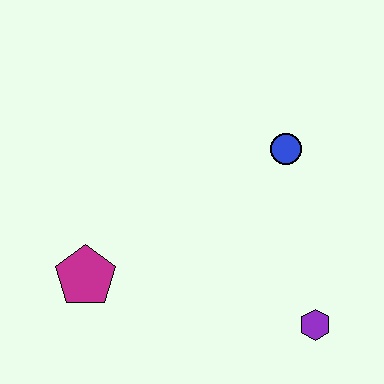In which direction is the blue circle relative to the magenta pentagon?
The blue circle is to the right of the magenta pentagon.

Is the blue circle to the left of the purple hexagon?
Yes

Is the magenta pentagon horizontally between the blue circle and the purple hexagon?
No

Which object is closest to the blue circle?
The purple hexagon is closest to the blue circle.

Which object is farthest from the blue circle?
The magenta pentagon is farthest from the blue circle.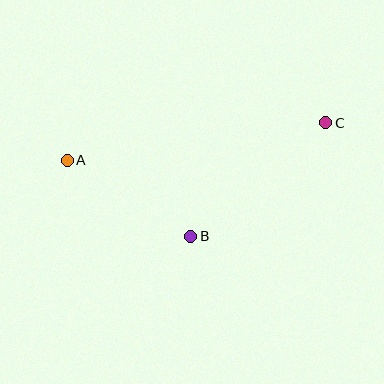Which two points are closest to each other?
Points A and B are closest to each other.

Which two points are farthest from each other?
Points A and C are farthest from each other.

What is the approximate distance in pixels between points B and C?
The distance between B and C is approximately 177 pixels.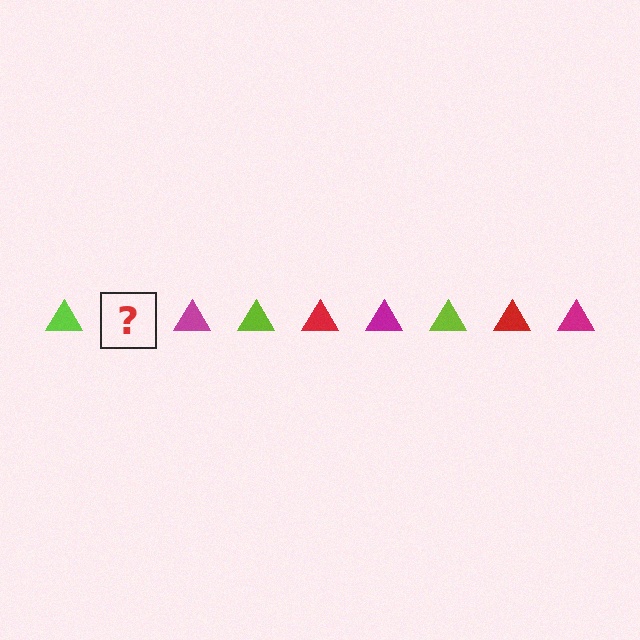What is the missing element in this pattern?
The missing element is a red triangle.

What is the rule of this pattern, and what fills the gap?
The rule is that the pattern cycles through lime, red, magenta triangles. The gap should be filled with a red triangle.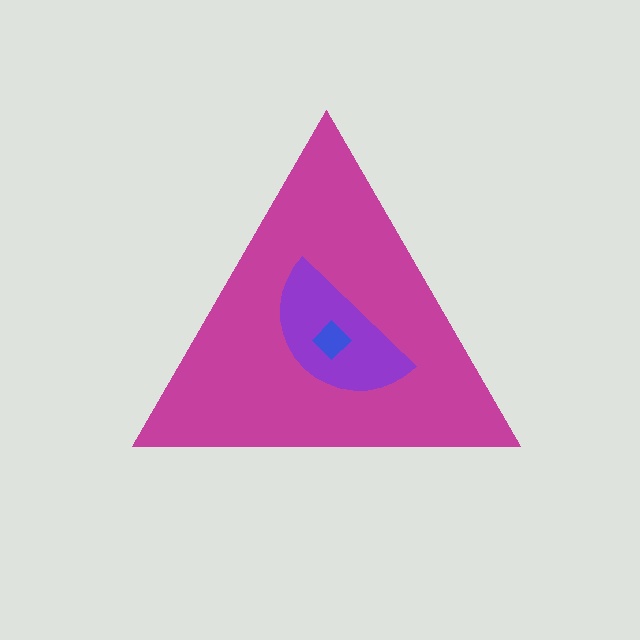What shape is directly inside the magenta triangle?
The purple semicircle.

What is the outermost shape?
The magenta triangle.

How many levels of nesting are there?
3.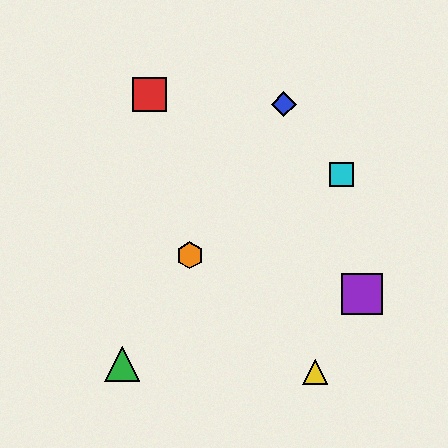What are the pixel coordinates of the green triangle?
The green triangle is at (122, 364).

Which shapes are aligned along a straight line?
The blue diamond, the green triangle, the orange hexagon are aligned along a straight line.